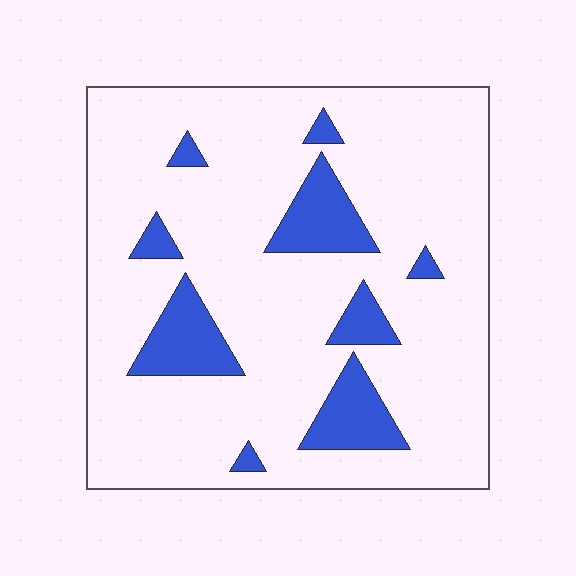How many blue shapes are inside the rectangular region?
9.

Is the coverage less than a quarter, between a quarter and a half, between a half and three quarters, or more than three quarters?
Less than a quarter.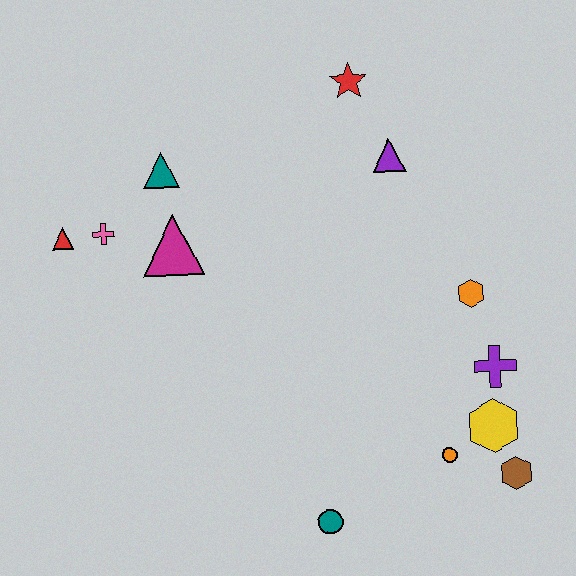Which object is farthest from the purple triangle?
The teal circle is farthest from the purple triangle.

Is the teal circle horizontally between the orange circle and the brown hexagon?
No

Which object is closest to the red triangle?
The pink cross is closest to the red triangle.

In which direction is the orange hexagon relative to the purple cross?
The orange hexagon is above the purple cross.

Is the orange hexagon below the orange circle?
No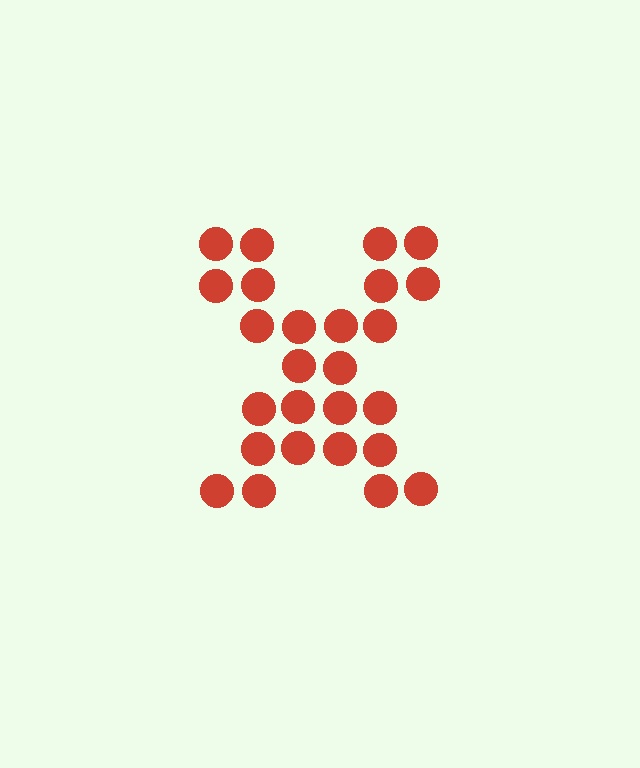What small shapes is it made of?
It is made of small circles.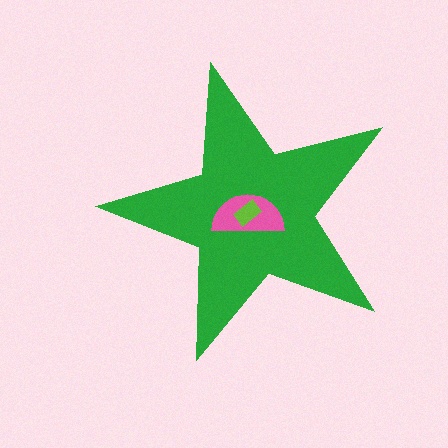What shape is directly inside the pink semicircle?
The lime rectangle.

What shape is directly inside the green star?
The pink semicircle.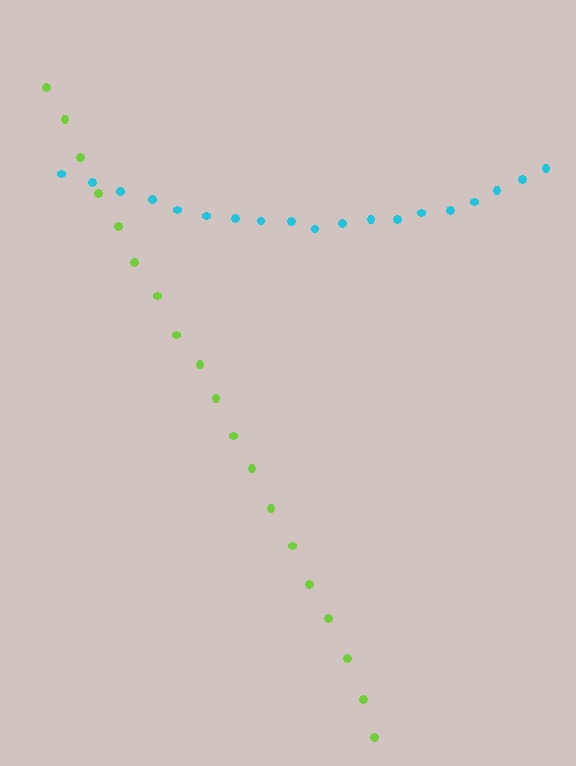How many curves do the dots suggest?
There are 2 distinct paths.